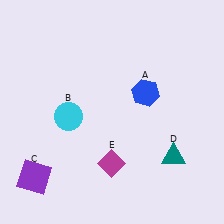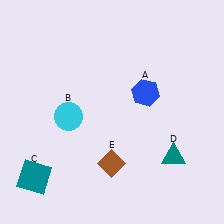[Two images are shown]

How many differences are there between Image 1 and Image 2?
There are 2 differences between the two images.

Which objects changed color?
C changed from purple to teal. E changed from magenta to brown.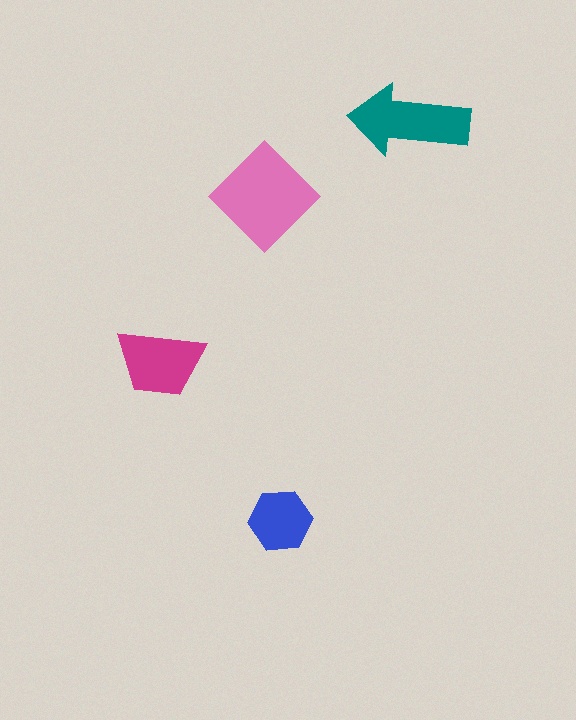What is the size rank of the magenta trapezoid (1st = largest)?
3rd.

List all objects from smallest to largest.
The blue hexagon, the magenta trapezoid, the teal arrow, the pink diamond.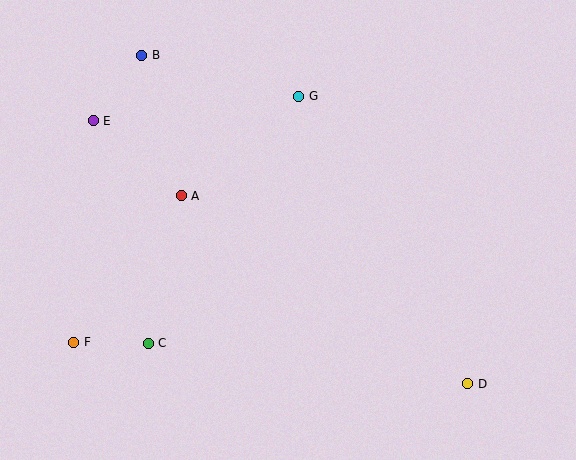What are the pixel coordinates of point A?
Point A is at (181, 196).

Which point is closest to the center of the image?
Point A at (181, 196) is closest to the center.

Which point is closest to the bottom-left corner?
Point F is closest to the bottom-left corner.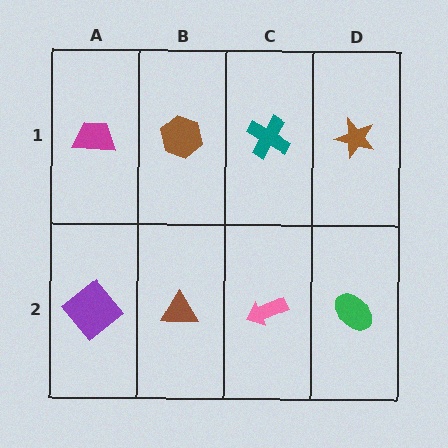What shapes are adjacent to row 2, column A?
A magenta trapezoid (row 1, column A), a brown triangle (row 2, column B).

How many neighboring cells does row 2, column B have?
3.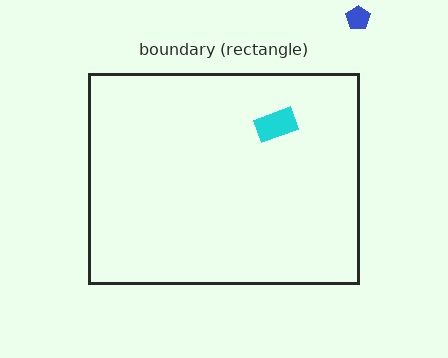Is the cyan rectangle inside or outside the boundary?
Inside.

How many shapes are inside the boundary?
1 inside, 1 outside.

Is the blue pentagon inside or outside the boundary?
Outside.